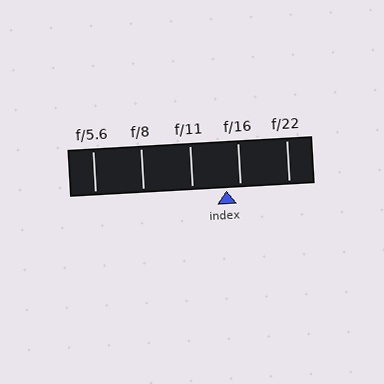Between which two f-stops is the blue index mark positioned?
The index mark is between f/11 and f/16.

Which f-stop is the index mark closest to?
The index mark is closest to f/16.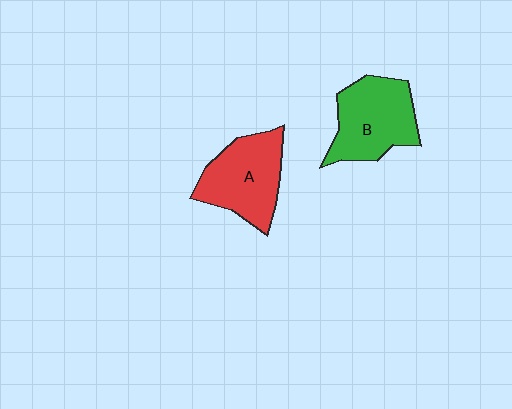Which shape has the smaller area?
Shape A (red).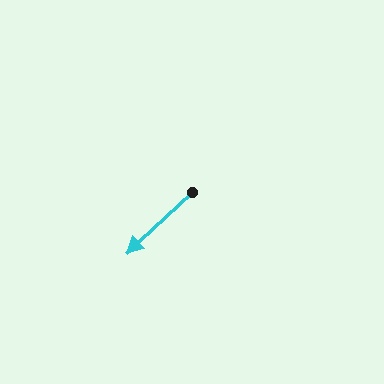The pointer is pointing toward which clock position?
Roughly 8 o'clock.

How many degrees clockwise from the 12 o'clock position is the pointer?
Approximately 227 degrees.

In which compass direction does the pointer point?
Southwest.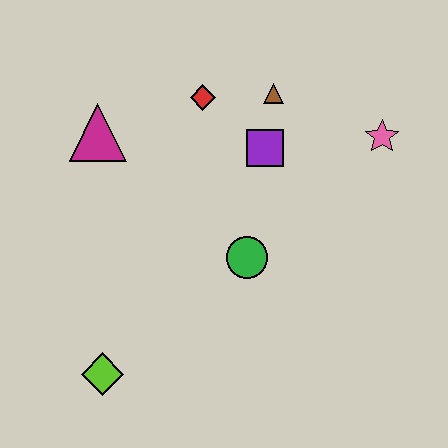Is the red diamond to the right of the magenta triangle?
Yes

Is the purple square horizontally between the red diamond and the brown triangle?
Yes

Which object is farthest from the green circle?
The magenta triangle is farthest from the green circle.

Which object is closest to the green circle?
The purple square is closest to the green circle.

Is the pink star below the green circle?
No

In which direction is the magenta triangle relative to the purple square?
The magenta triangle is to the left of the purple square.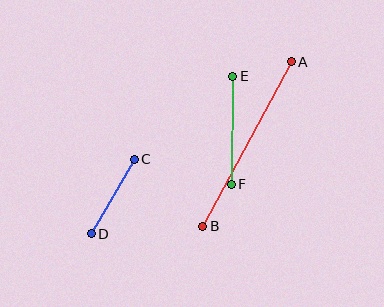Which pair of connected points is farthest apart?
Points A and B are farthest apart.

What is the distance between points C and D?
The distance is approximately 86 pixels.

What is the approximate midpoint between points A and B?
The midpoint is at approximately (247, 144) pixels.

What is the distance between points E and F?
The distance is approximately 108 pixels.